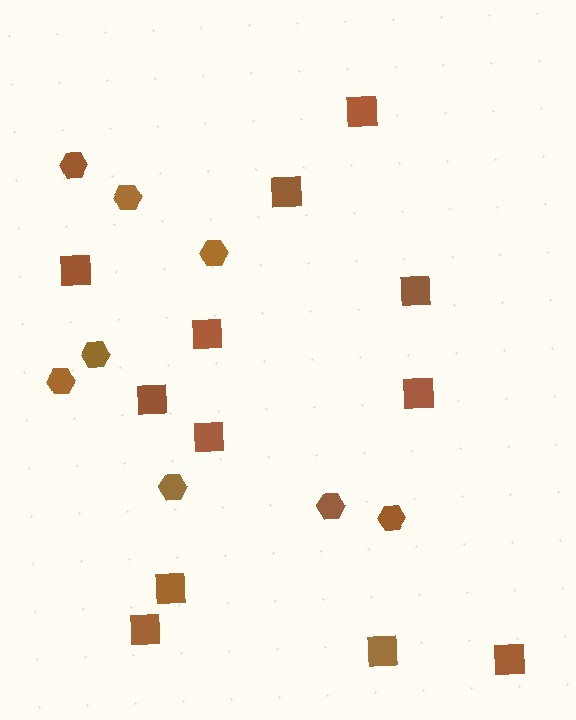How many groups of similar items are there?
There are 2 groups: one group of hexagons (8) and one group of squares (12).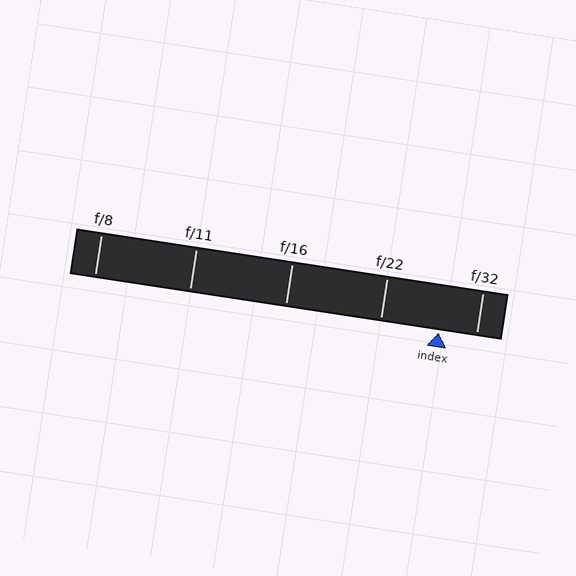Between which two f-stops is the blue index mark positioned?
The index mark is between f/22 and f/32.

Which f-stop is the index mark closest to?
The index mark is closest to f/32.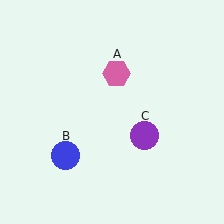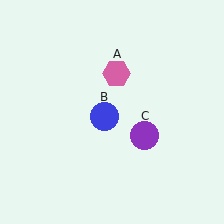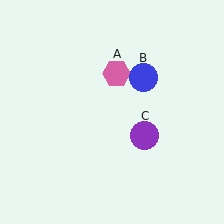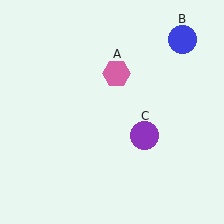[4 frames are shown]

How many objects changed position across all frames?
1 object changed position: blue circle (object B).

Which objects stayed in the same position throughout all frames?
Pink hexagon (object A) and purple circle (object C) remained stationary.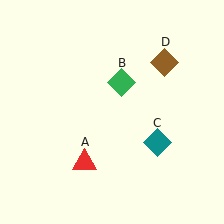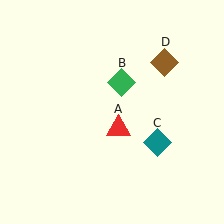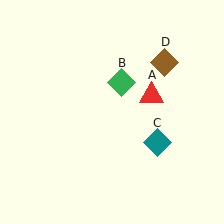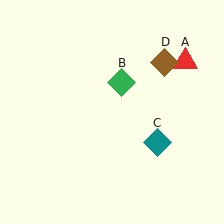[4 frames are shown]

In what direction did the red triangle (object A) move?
The red triangle (object A) moved up and to the right.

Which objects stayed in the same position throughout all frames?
Green diamond (object B) and teal diamond (object C) and brown diamond (object D) remained stationary.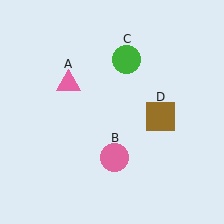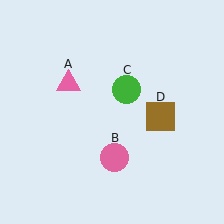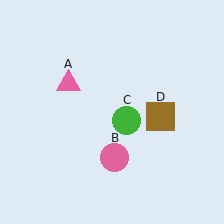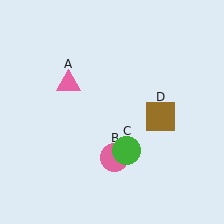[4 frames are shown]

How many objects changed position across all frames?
1 object changed position: green circle (object C).